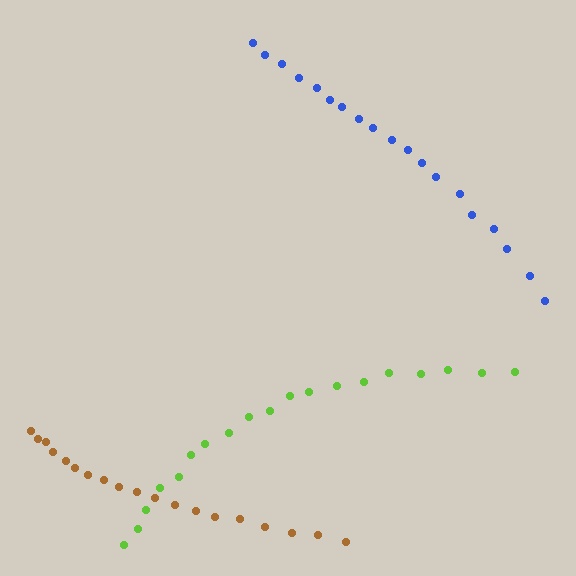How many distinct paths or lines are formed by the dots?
There are 3 distinct paths.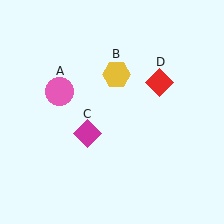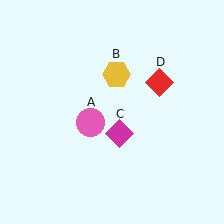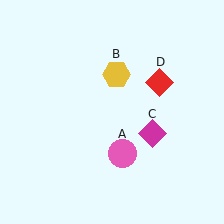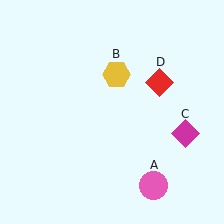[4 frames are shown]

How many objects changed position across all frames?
2 objects changed position: pink circle (object A), magenta diamond (object C).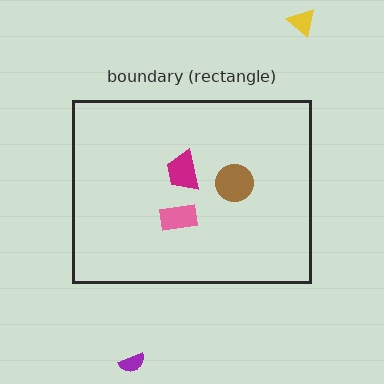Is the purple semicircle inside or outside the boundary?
Outside.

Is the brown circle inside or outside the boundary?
Inside.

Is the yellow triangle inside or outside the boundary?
Outside.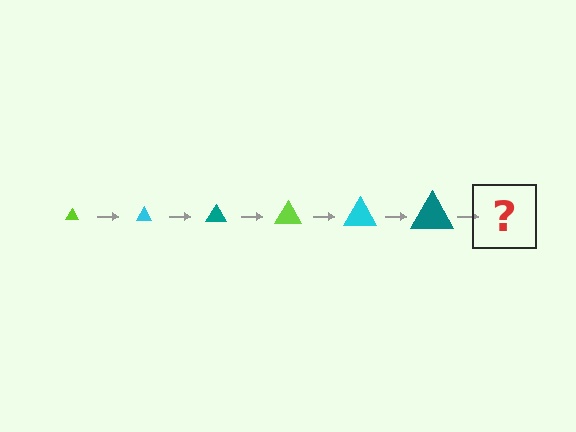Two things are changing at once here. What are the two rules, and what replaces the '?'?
The two rules are that the triangle grows larger each step and the color cycles through lime, cyan, and teal. The '?' should be a lime triangle, larger than the previous one.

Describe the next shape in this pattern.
It should be a lime triangle, larger than the previous one.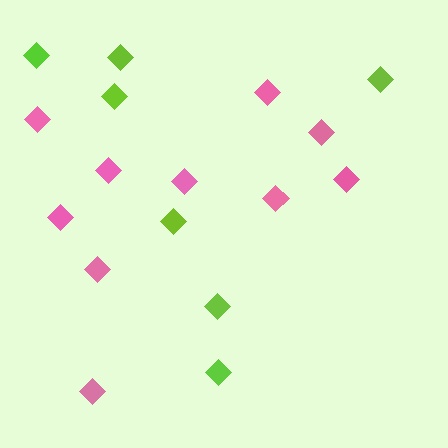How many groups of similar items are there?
There are 2 groups: one group of pink diamonds (10) and one group of lime diamonds (7).